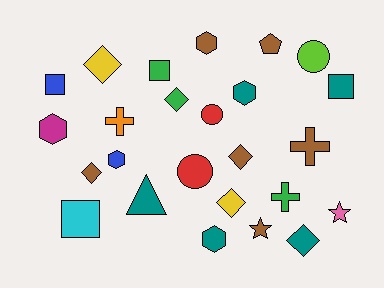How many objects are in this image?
There are 25 objects.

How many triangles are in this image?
There is 1 triangle.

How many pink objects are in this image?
There is 1 pink object.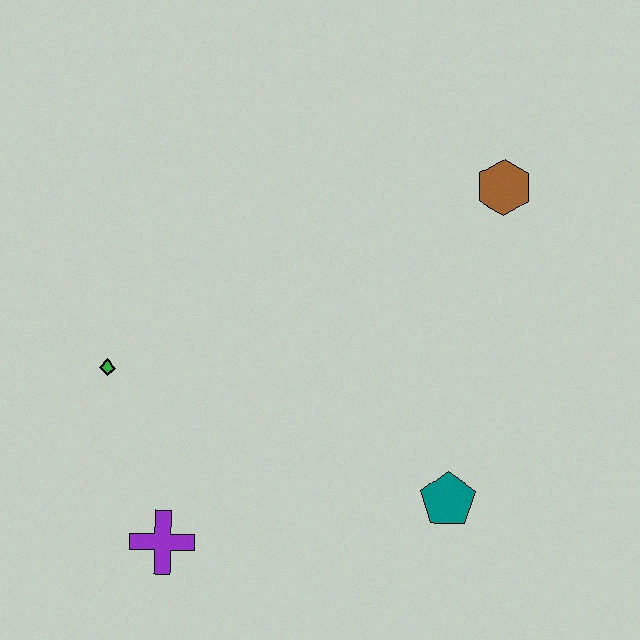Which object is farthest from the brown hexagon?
The purple cross is farthest from the brown hexagon.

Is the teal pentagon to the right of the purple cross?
Yes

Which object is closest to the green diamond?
The purple cross is closest to the green diamond.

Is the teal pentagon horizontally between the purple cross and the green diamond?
No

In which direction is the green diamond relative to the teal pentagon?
The green diamond is to the left of the teal pentagon.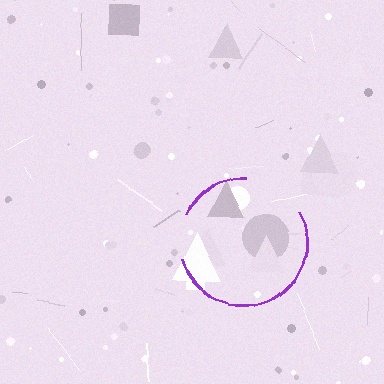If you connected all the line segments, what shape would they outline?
They would outline a circle.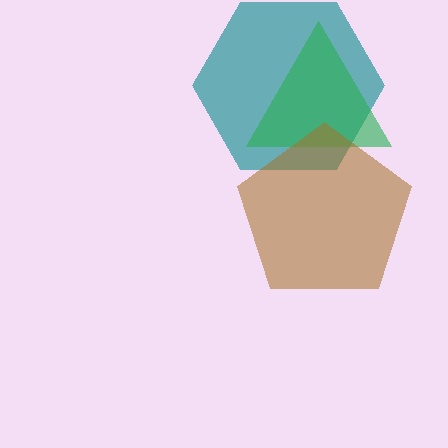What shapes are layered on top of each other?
The layered shapes are: a teal hexagon, a green triangle, a brown pentagon.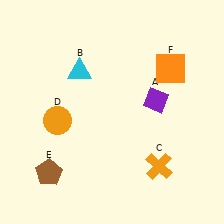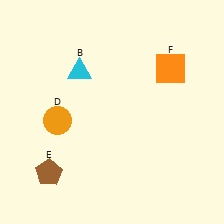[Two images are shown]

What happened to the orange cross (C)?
The orange cross (C) was removed in Image 2. It was in the bottom-right area of Image 1.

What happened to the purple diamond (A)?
The purple diamond (A) was removed in Image 2. It was in the top-right area of Image 1.